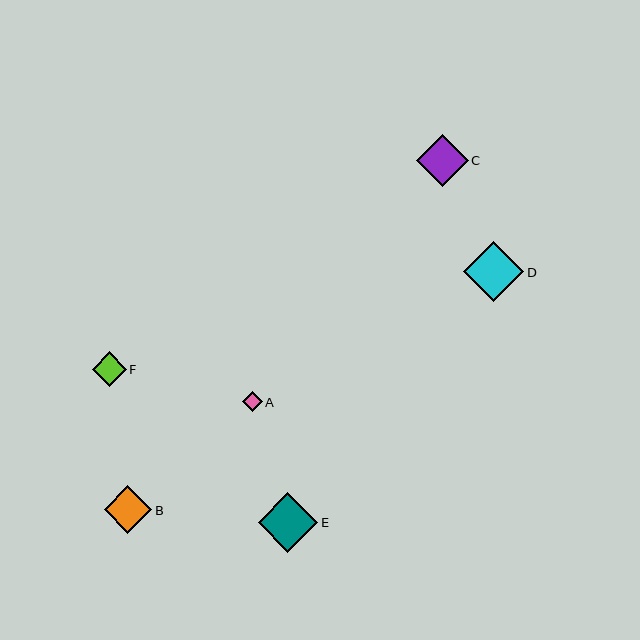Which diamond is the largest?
Diamond D is the largest with a size of approximately 60 pixels.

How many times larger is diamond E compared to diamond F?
Diamond E is approximately 1.7 times the size of diamond F.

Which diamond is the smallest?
Diamond A is the smallest with a size of approximately 20 pixels.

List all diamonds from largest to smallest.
From largest to smallest: D, E, C, B, F, A.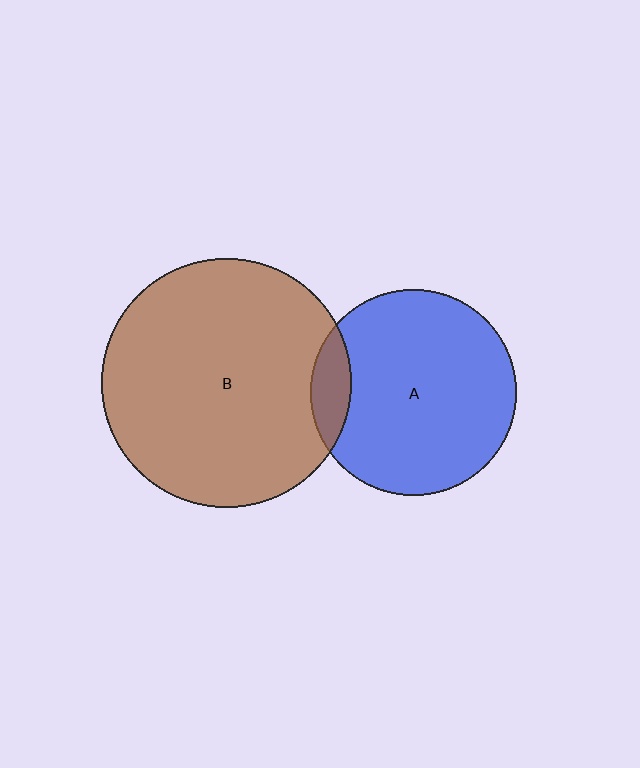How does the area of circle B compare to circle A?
Approximately 1.5 times.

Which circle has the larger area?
Circle B (brown).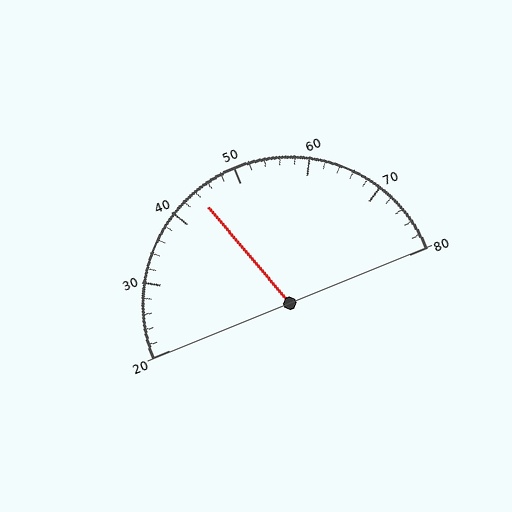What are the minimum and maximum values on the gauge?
The gauge ranges from 20 to 80.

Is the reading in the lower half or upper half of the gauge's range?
The reading is in the lower half of the range (20 to 80).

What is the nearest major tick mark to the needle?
The nearest major tick mark is 40.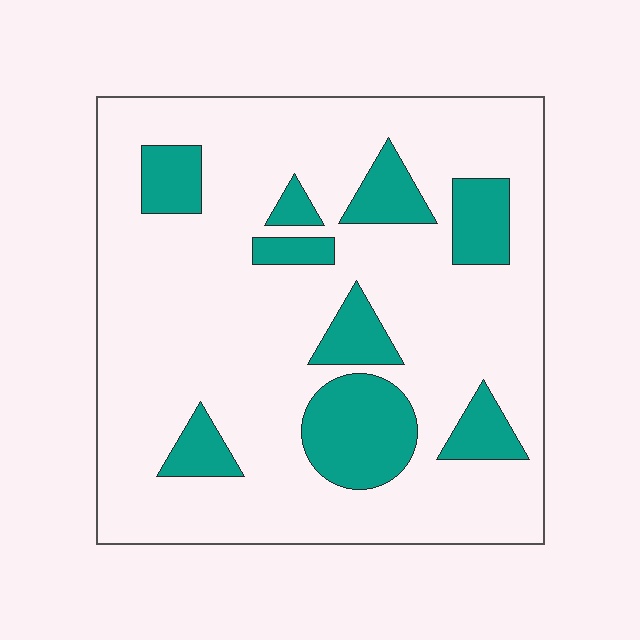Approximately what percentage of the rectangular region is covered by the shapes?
Approximately 20%.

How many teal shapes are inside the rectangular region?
9.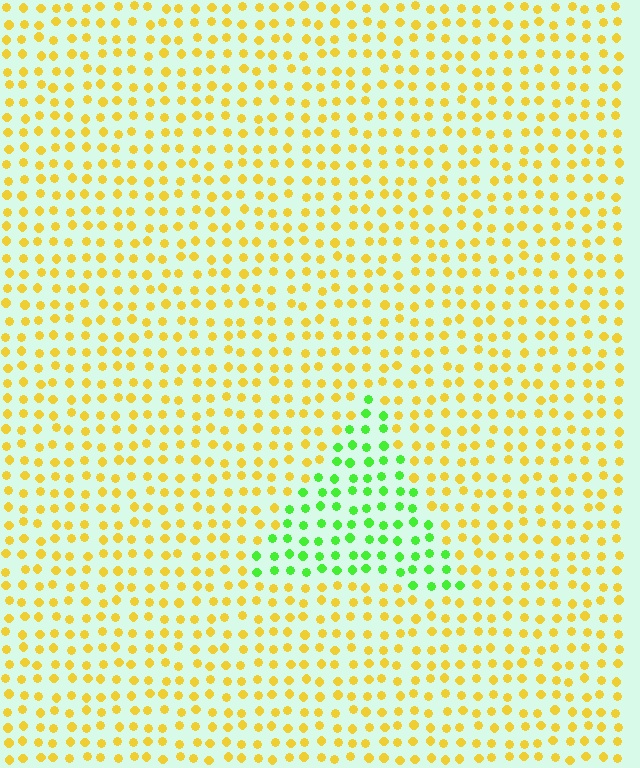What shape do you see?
I see a triangle.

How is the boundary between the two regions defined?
The boundary is defined purely by a slight shift in hue (about 65 degrees). Spacing, size, and orientation are identical on both sides.